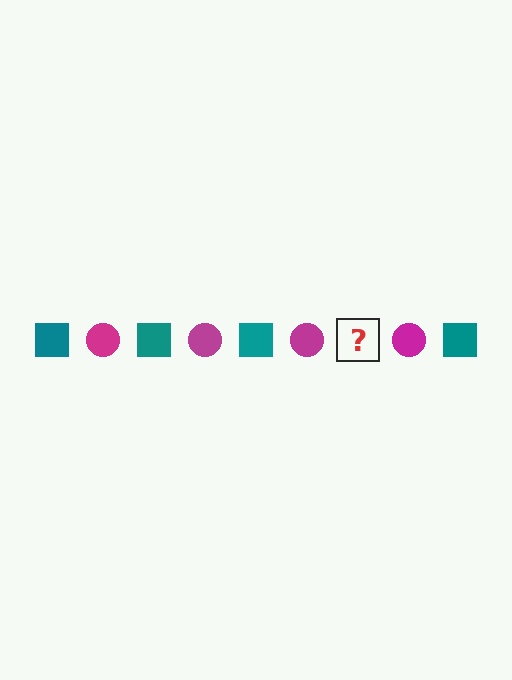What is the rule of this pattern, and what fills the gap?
The rule is that the pattern alternates between teal square and magenta circle. The gap should be filled with a teal square.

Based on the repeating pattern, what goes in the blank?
The blank should be a teal square.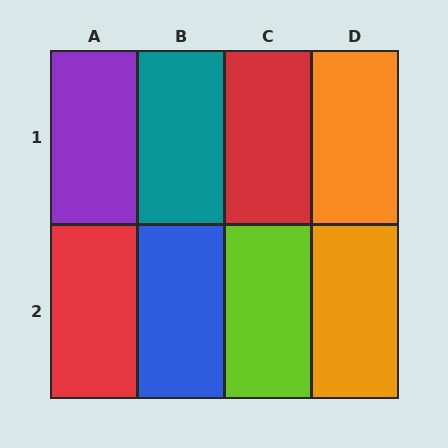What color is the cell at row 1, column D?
Orange.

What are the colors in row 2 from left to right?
Red, blue, lime, orange.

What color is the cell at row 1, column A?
Purple.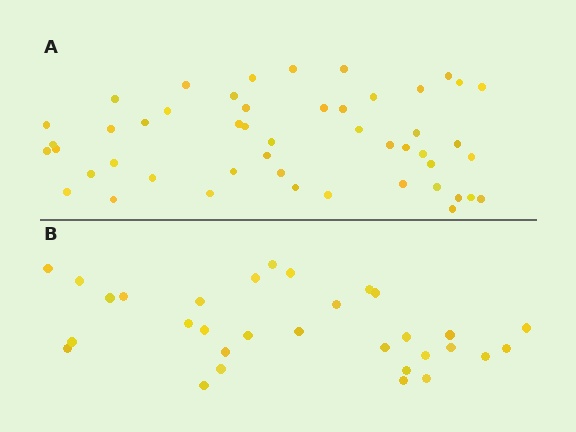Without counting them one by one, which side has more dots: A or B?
Region A (the top region) has more dots.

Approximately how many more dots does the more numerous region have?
Region A has approximately 20 more dots than region B.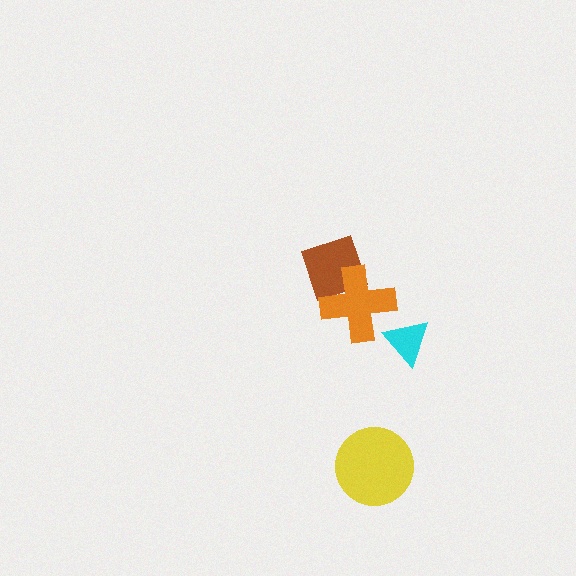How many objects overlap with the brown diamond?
1 object overlaps with the brown diamond.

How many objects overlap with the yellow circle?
0 objects overlap with the yellow circle.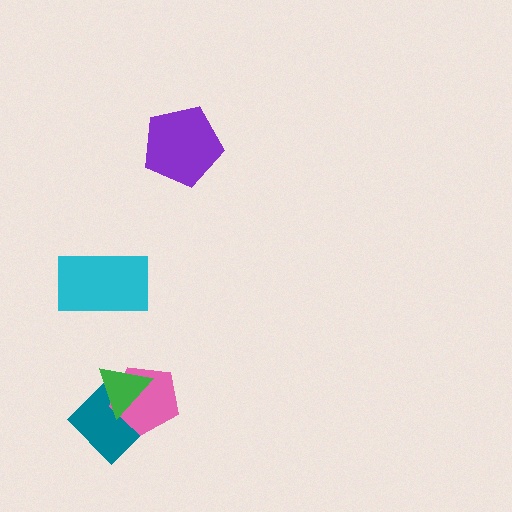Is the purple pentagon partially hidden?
No, no other shape covers it.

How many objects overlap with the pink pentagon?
2 objects overlap with the pink pentagon.